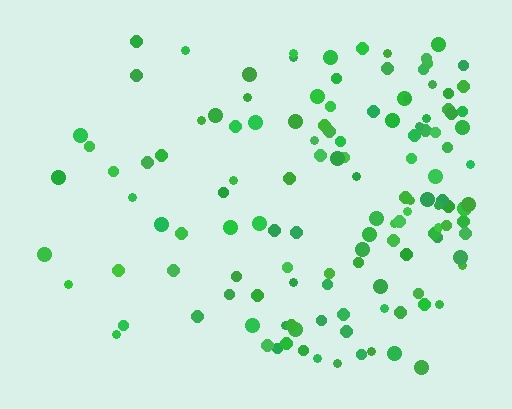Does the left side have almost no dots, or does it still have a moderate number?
Still a moderate number, just noticeably fewer than the right.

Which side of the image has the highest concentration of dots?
The right.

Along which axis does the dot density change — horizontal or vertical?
Horizontal.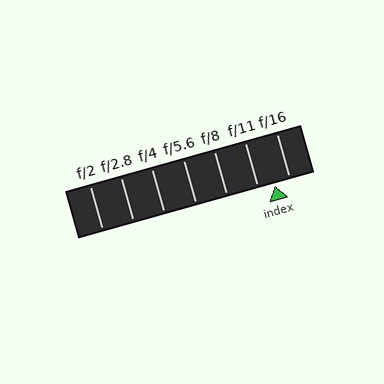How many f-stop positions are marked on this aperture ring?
There are 7 f-stop positions marked.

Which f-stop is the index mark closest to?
The index mark is closest to f/16.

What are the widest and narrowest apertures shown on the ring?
The widest aperture shown is f/2 and the narrowest is f/16.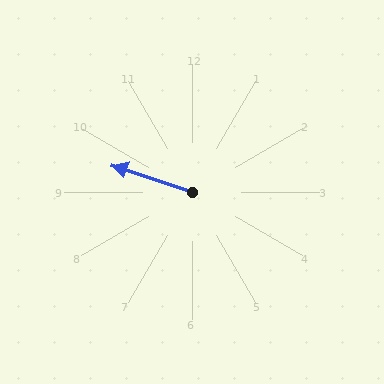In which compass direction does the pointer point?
West.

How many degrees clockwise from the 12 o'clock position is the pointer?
Approximately 289 degrees.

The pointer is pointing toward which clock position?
Roughly 10 o'clock.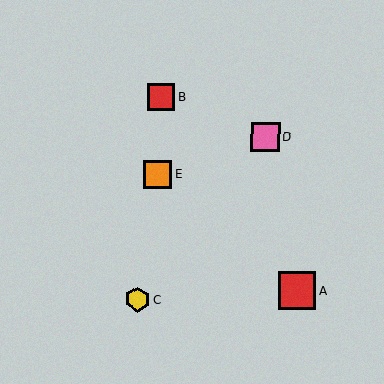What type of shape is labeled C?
Shape C is a yellow hexagon.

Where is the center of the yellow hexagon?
The center of the yellow hexagon is at (137, 299).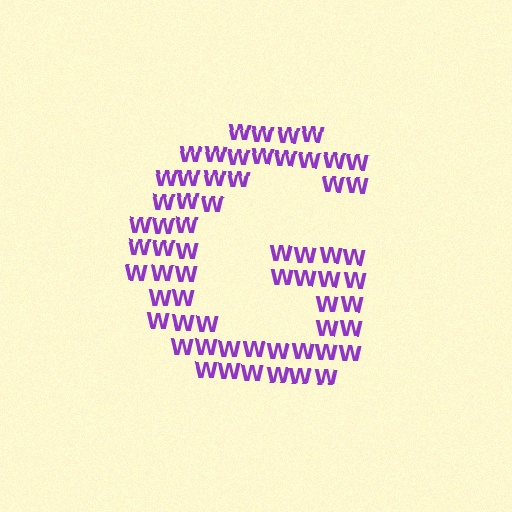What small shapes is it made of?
It is made of small letter W's.